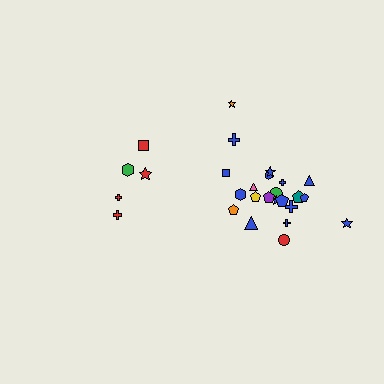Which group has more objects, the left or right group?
The right group.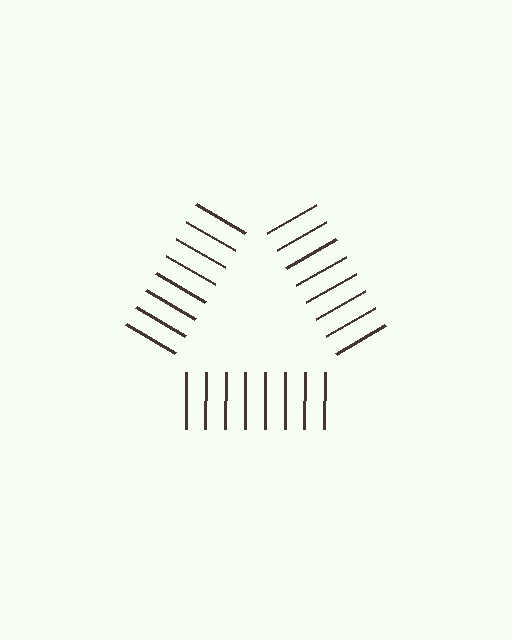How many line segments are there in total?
24 — 8 along each of the 3 edges.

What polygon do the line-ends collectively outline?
An illusory triangle — the line segments terminate on its edges but no continuous stroke is drawn.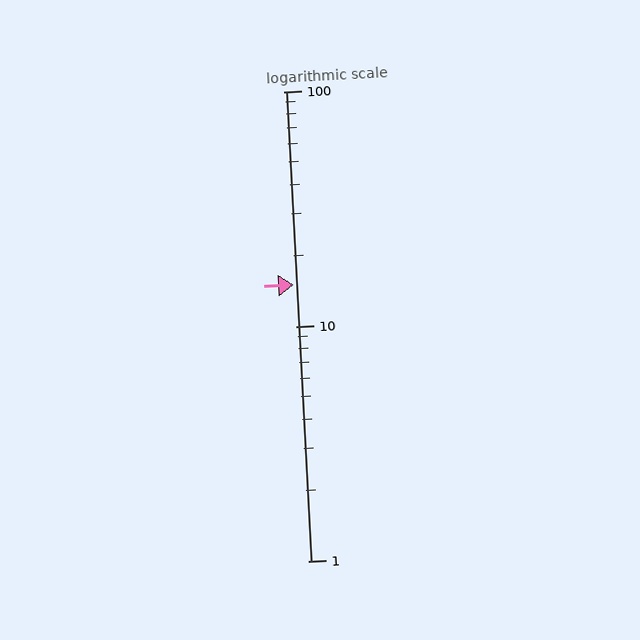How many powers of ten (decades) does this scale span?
The scale spans 2 decades, from 1 to 100.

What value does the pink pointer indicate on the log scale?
The pointer indicates approximately 15.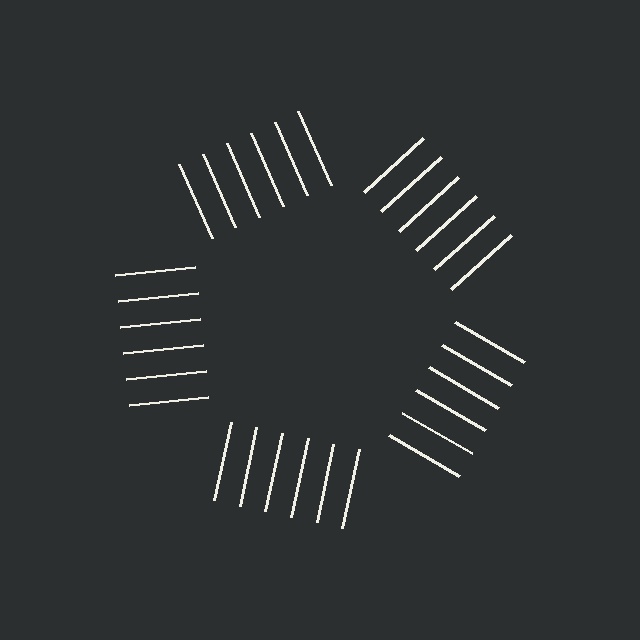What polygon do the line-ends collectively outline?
An illusory pentagon — the line segments terminate on its edges but no continuous stroke is drawn.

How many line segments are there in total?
30 — 6 along each of the 5 edges.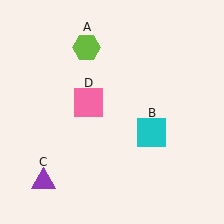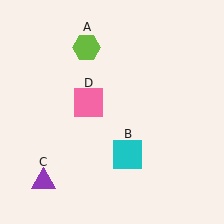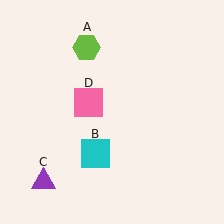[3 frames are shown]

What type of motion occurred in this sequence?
The cyan square (object B) rotated clockwise around the center of the scene.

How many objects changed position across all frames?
1 object changed position: cyan square (object B).